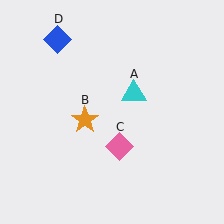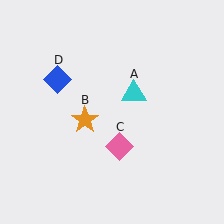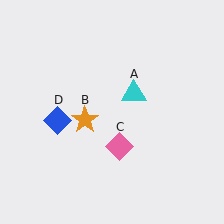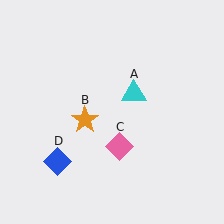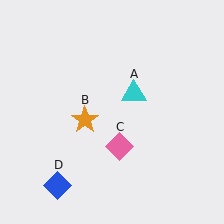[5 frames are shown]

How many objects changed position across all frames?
1 object changed position: blue diamond (object D).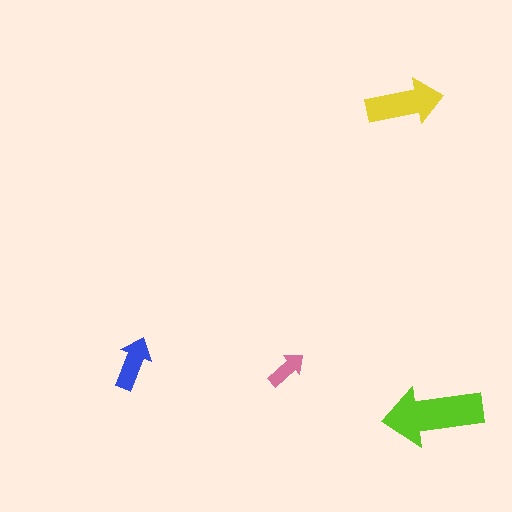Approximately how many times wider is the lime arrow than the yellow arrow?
About 1.5 times wider.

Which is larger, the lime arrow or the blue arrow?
The lime one.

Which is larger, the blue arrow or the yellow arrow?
The yellow one.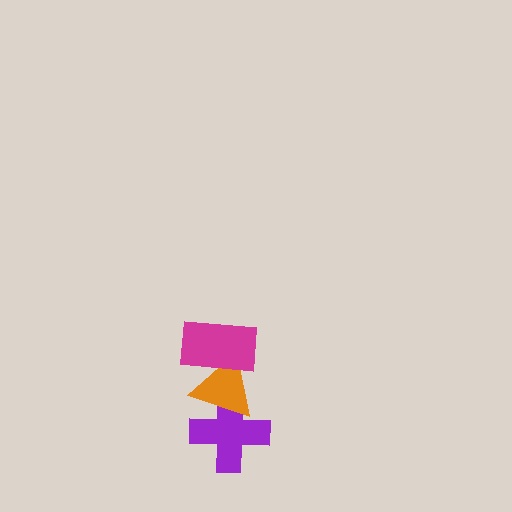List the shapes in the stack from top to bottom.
From top to bottom: the magenta rectangle, the orange triangle, the purple cross.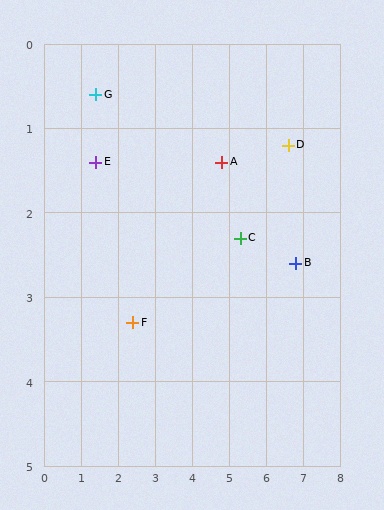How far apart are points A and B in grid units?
Points A and B are about 2.3 grid units apart.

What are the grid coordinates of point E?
Point E is at approximately (1.4, 1.4).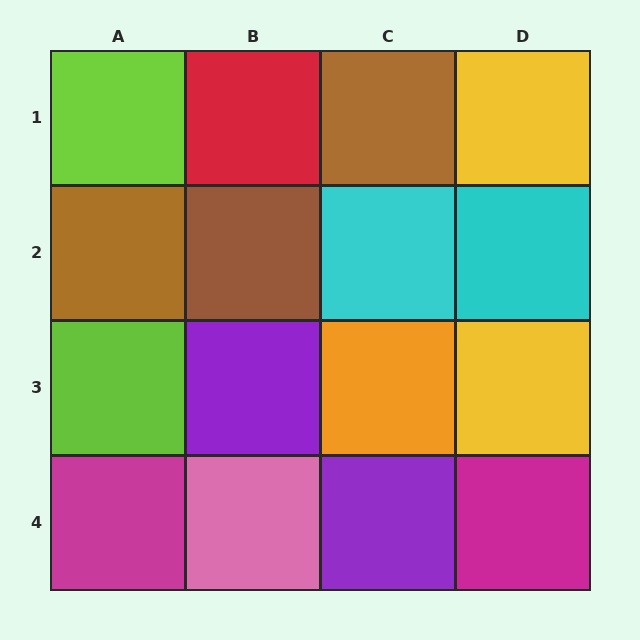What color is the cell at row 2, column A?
Brown.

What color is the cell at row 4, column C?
Purple.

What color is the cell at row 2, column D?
Cyan.